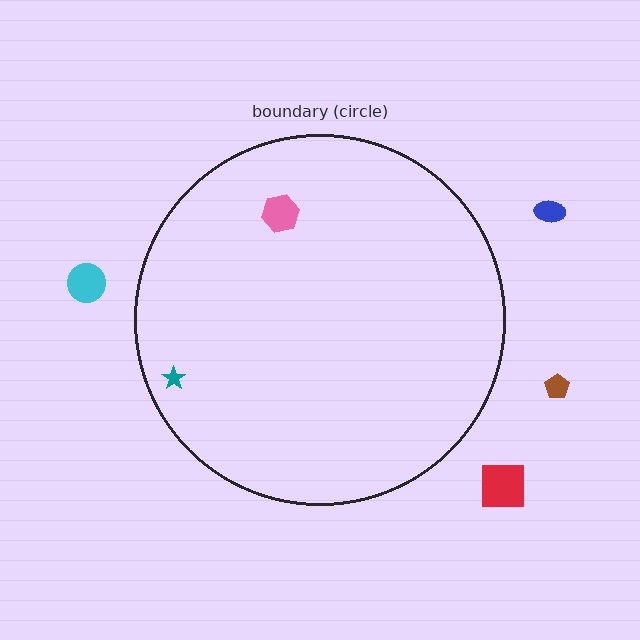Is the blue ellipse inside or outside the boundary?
Outside.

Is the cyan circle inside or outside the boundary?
Outside.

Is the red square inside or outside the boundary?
Outside.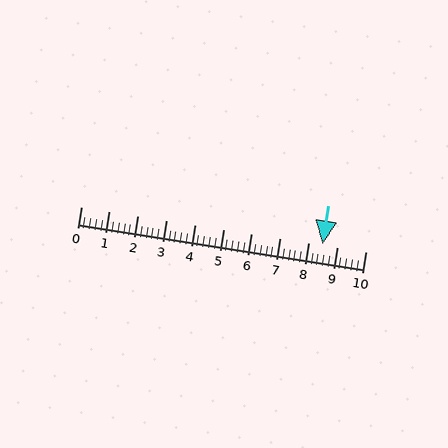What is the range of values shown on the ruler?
The ruler shows values from 0 to 10.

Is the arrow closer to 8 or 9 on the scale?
The arrow is closer to 9.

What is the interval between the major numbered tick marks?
The major tick marks are spaced 1 units apart.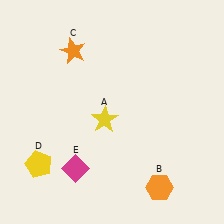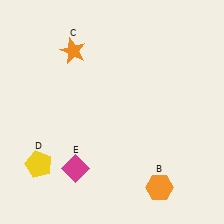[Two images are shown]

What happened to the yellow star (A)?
The yellow star (A) was removed in Image 2. It was in the bottom-left area of Image 1.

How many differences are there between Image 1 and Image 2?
There is 1 difference between the two images.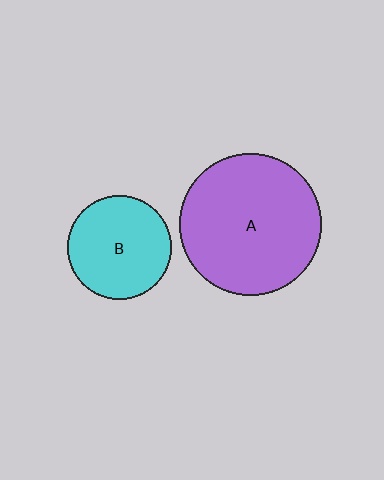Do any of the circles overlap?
No, none of the circles overlap.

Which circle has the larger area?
Circle A (purple).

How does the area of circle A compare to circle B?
Approximately 1.9 times.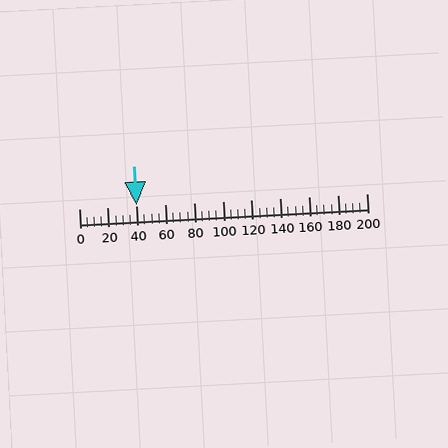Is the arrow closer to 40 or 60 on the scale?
The arrow is closer to 40.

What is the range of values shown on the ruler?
The ruler shows values from 0 to 200.